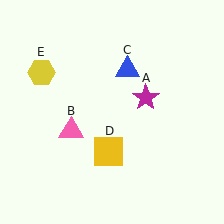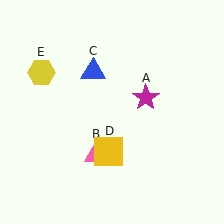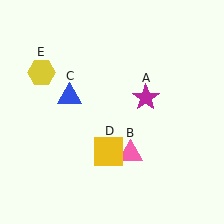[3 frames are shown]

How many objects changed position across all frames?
2 objects changed position: pink triangle (object B), blue triangle (object C).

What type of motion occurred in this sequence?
The pink triangle (object B), blue triangle (object C) rotated counterclockwise around the center of the scene.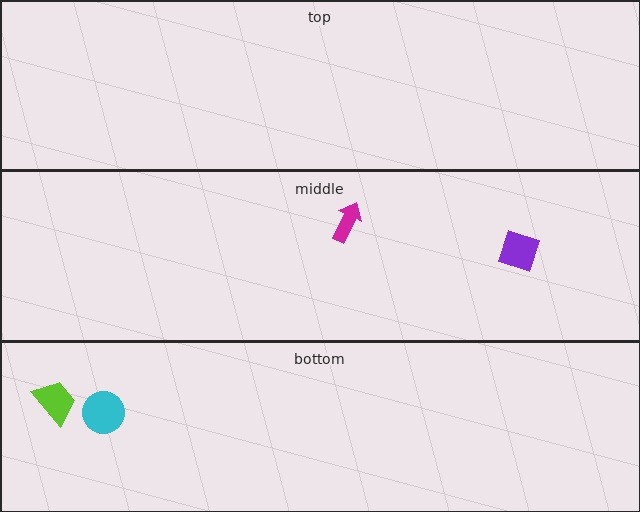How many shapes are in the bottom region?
2.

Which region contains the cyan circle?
The bottom region.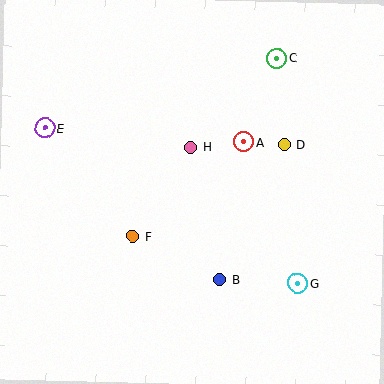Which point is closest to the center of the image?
Point H at (191, 147) is closest to the center.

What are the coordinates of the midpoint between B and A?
The midpoint between B and A is at (232, 211).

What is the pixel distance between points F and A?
The distance between F and A is 146 pixels.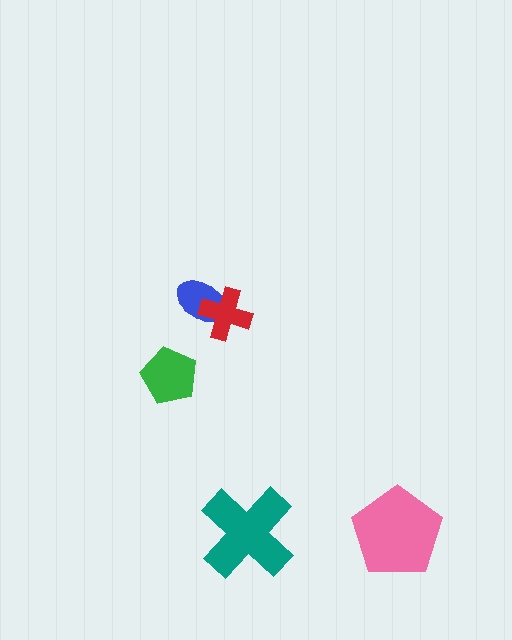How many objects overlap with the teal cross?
0 objects overlap with the teal cross.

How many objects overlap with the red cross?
1 object overlaps with the red cross.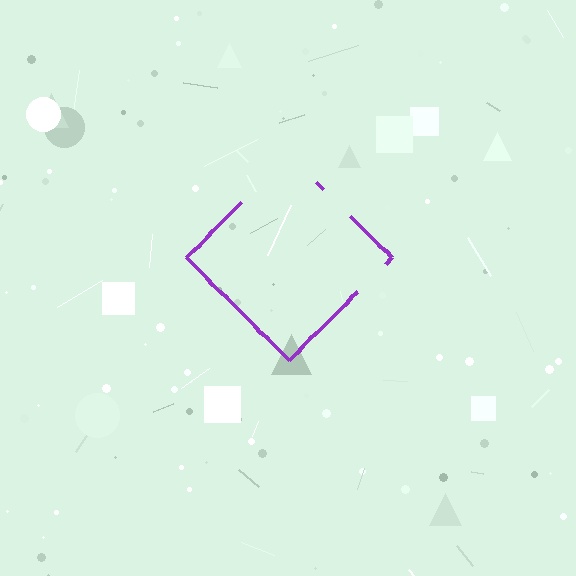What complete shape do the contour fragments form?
The contour fragments form a diamond.